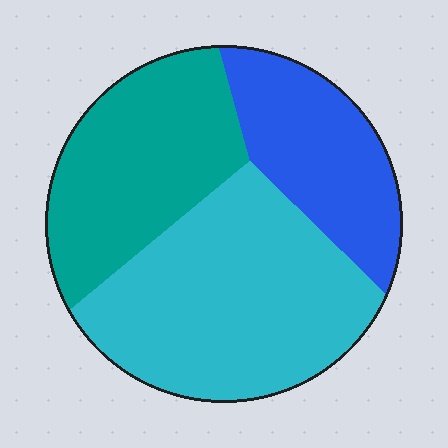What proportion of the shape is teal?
Teal covers roughly 30% of the shape.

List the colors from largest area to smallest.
From largest to smallest: cyan, teal, blue.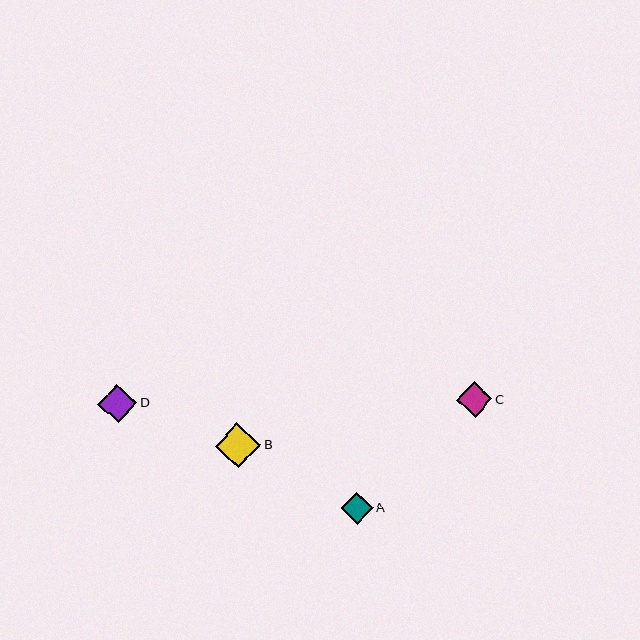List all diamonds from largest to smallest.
From largest to smallest: B, D, C, A.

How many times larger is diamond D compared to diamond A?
Diamond D is approximately 1.2 times the size of diamond A.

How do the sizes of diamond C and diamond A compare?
Diamond C and diamond A are approximately the same size.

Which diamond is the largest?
Diamond B is the largest with a size of approximately 46 pixels.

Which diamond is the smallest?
Diamond A is the smallest with a size of approximately 32 pixels.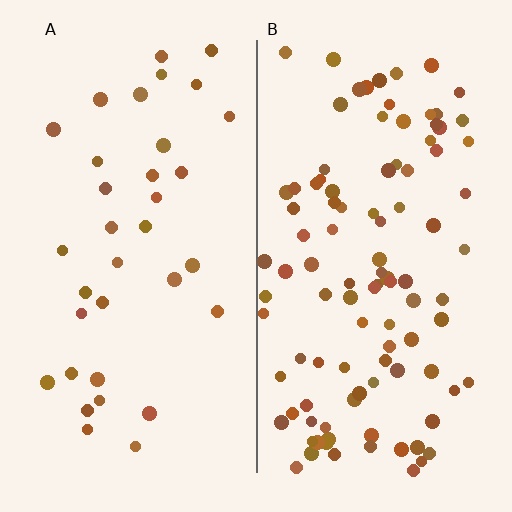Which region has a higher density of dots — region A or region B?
B (the right).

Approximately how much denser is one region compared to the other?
Approximately 3.0× — region B over region A.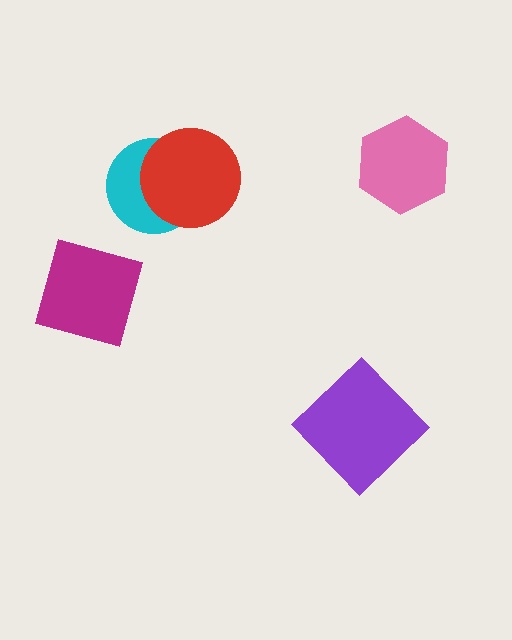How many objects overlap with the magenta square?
0 objects overlap with the magenta square.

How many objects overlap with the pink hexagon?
0 objects overlap with the pink hexagon.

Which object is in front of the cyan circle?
The red circle is in front of the cyan circle.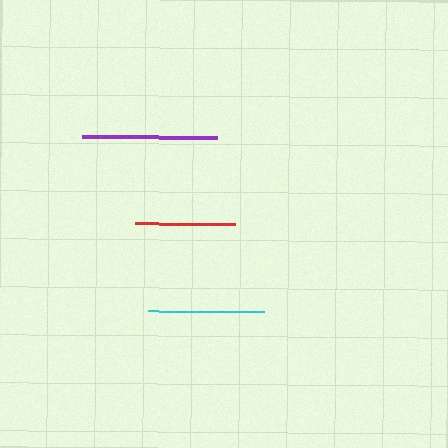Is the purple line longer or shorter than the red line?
The purple line is longer than the red line.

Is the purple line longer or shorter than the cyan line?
The purple line is longer than the cyan line.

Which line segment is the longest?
The purple line is the longest at approximately 135 pixels.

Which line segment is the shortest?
The red line is the shortest at approximately 100 pixels.